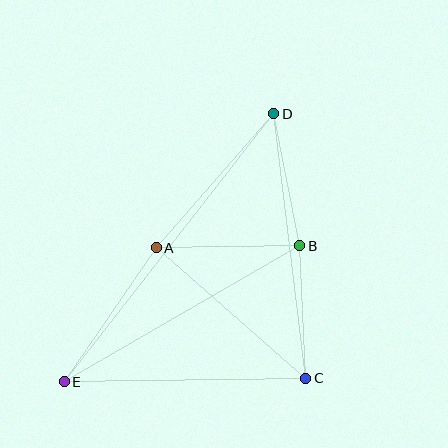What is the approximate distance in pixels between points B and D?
The distance between B and D is approximately 135 pixels.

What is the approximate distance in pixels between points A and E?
The distance between A and E is approximately 162 pixels.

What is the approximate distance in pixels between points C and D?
The distance between C and D is approximately 267 pixels.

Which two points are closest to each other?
Points B and C are closest to each other.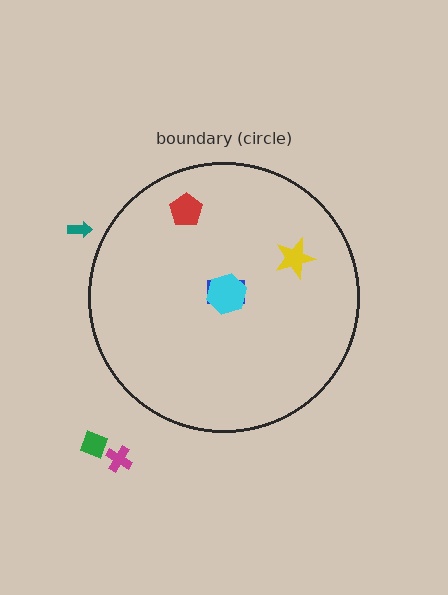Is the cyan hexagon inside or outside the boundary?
Inside.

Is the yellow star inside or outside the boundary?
Inside.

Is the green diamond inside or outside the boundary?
Outside.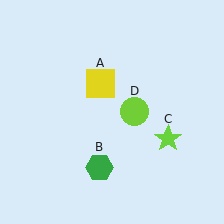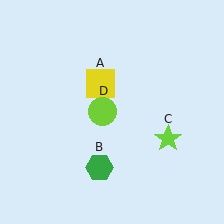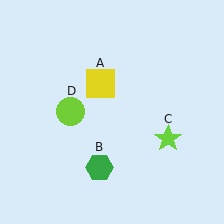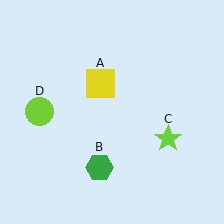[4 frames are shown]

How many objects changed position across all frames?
1 object changed position: lime circle (object D).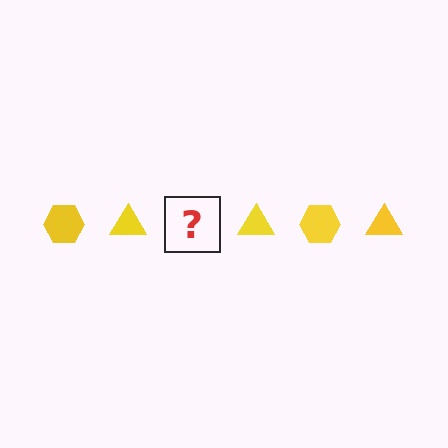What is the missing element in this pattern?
The missing element is a yellow hexagon.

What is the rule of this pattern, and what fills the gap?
The rule is that the pattern cycles through hexagon, triangle shapes in yellow. The gap should be filled with a yellow hexagon.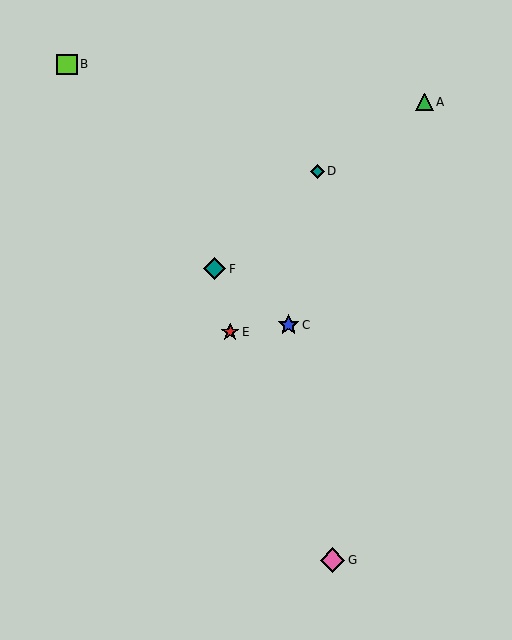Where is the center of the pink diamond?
The center of the pink diamond is at (332, 560).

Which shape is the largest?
The pink diamond (labeled G) is the largest.